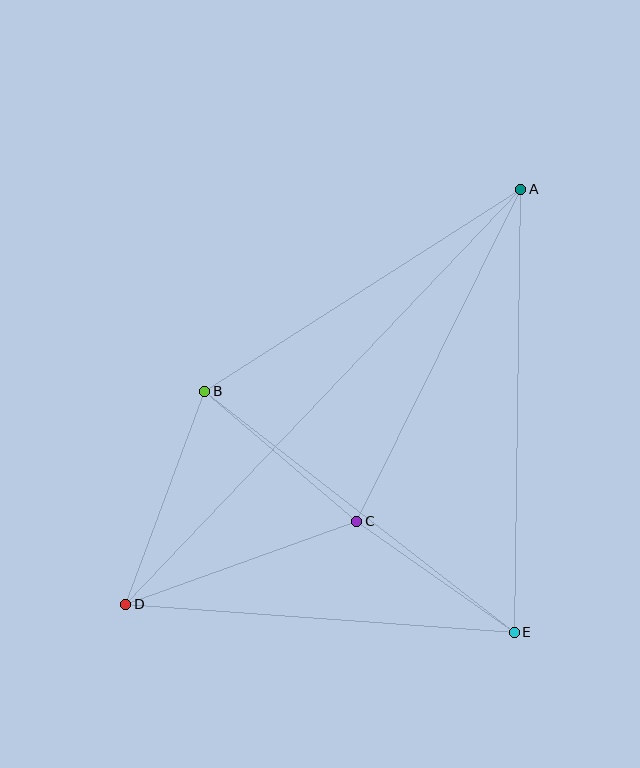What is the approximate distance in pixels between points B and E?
The distance between B and E is approximately 392 pixels.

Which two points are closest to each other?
Points C and E are closest to each other.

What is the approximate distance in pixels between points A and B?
The distance between A and B is approximately 375 pixels.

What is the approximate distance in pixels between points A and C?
The distance between A and C is approximately 370 pixels.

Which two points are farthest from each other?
Points A and D are farthest from each other.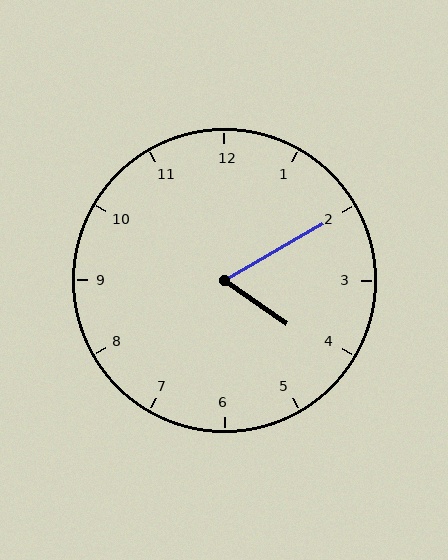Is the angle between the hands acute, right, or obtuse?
It is acute.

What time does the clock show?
4:10.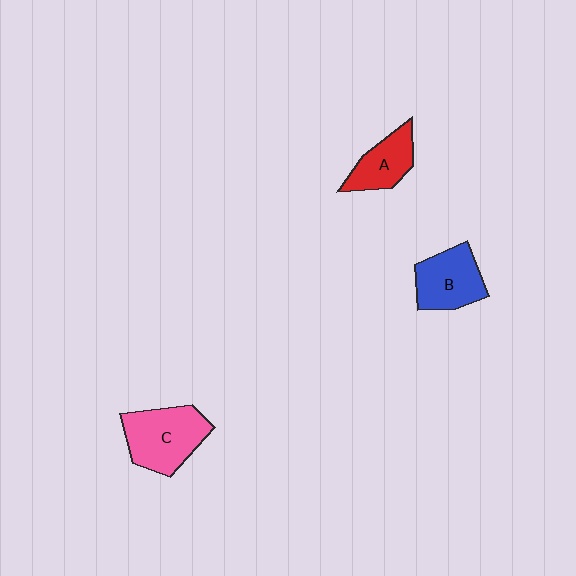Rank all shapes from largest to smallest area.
From largest to smallest: C (pink), B (blue), A (red).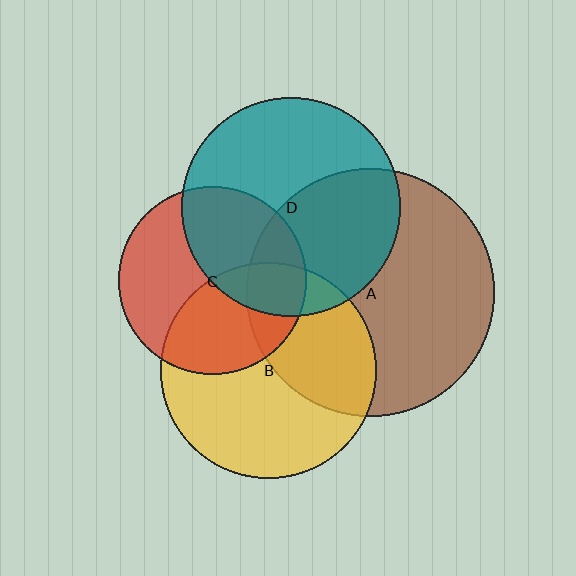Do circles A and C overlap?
Yes.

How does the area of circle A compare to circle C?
Approximately 1.7 times.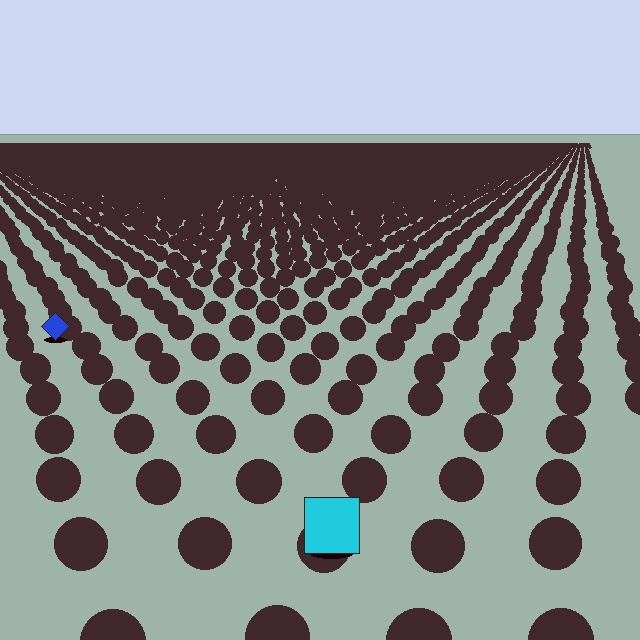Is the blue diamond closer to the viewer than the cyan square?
No. The cyan square is closer — you can tell from the texture gradient: the ground texture is coarser near it.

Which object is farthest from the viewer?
The blue diamond is farthest from the viewer. It appears smaller and the ground texture around it is denser.